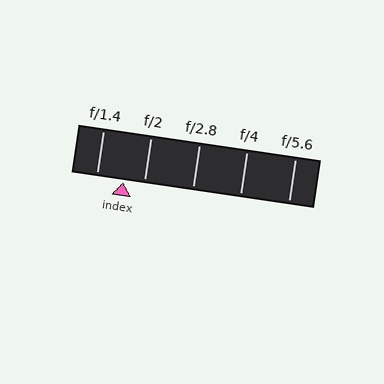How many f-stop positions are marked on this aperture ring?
There are 5 f-stop positions marked.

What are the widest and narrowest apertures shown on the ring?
The widest aperture shown is f/1.4 and the narrowest is f/5.6.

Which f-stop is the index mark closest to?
The index mark is closest to f/2.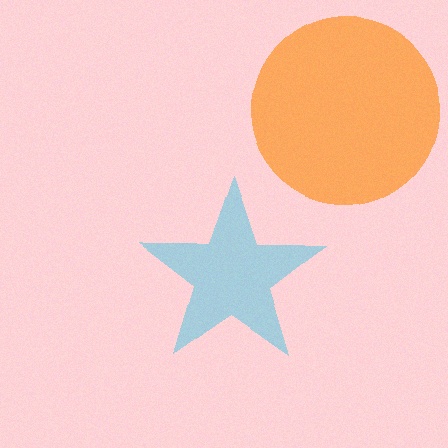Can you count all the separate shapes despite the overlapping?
Yes, there are 2 separate shapes.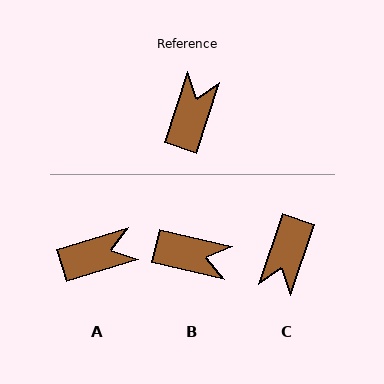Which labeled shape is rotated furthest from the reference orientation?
C, about 180 degrees away.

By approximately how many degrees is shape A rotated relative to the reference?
Approximately 55 degrees clockwise.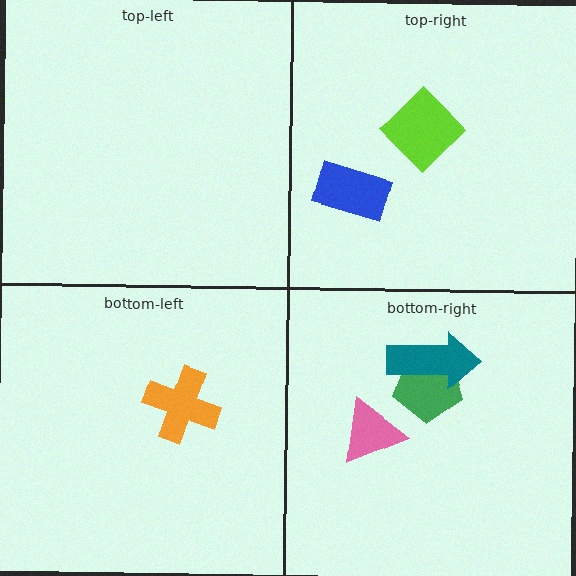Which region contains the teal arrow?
The bottom-right region.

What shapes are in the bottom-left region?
The orange cross.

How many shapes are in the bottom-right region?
3.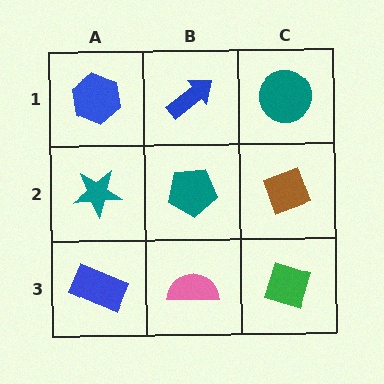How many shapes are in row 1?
3 shapes.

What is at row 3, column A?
A blue rectangle.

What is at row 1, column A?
A blue hexagon.